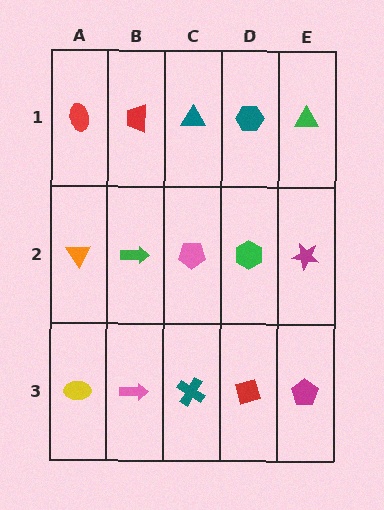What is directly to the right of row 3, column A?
A pink arrow.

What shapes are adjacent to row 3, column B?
A green arrow (row 2, column B), a yellow ellipse (row 3, column A), a teal cross (row 3, column C).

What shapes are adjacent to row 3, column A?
An orange triangle (row 2, column A), a pink arrow (row 3, column B).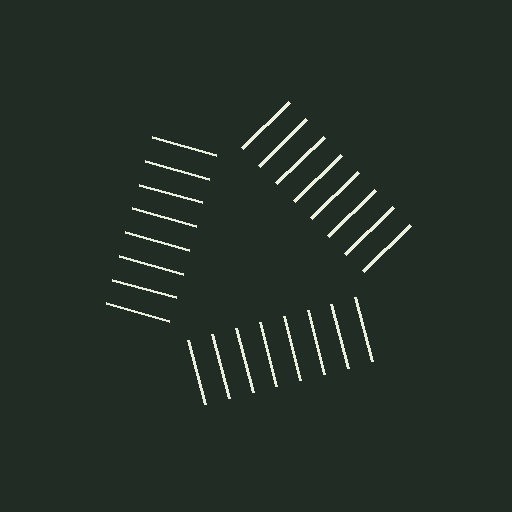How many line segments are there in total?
24 — 8 along each of the 3 edges.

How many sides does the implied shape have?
3 sides — the line-ends trace a triangle.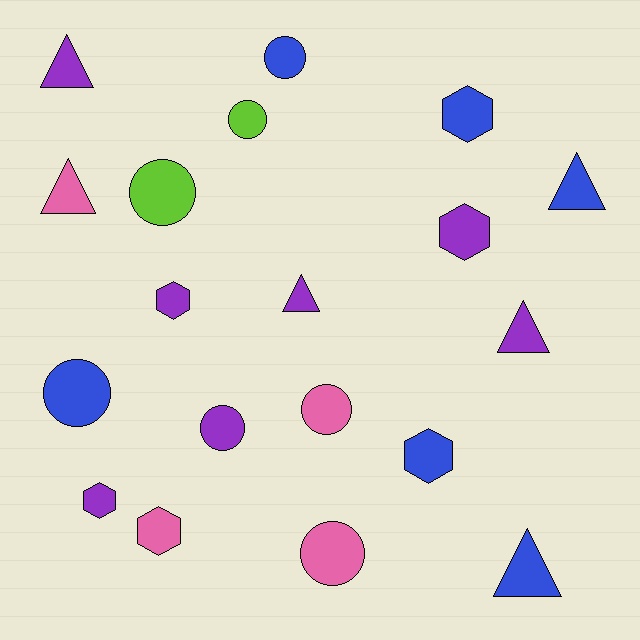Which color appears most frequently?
Purple, with 7 objects.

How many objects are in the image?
There are 19 objects.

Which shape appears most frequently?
Circle, with 7 objects.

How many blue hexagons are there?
There are 2 blue hexagons.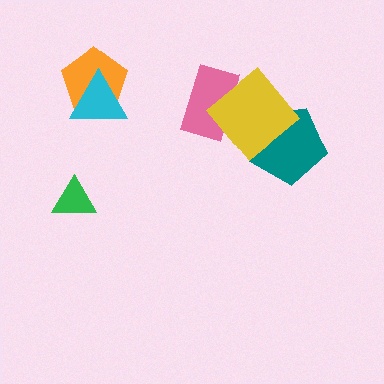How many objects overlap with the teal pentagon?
1 object overlaps with the teal pentagon.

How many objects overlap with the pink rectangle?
1 object overlaps with the pink rectangle.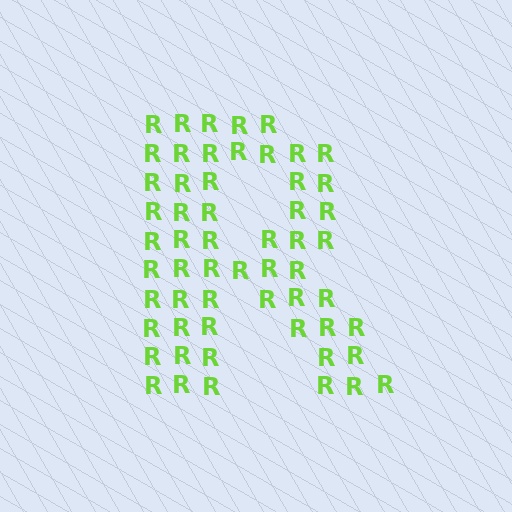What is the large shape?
The large shape is the letter R.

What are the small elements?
The small elements are letter R's.